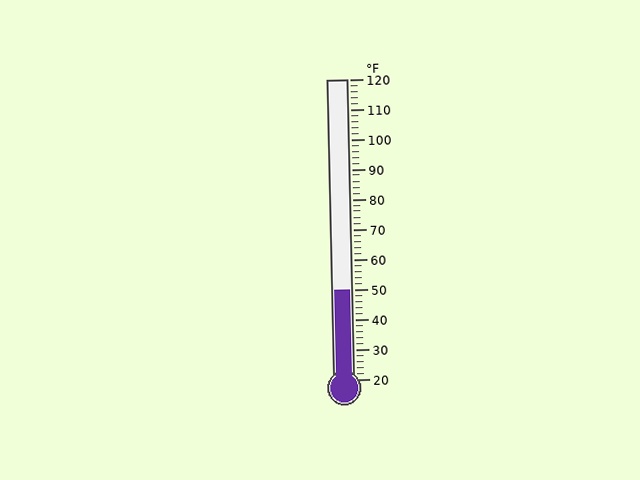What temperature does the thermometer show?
The thermometer shows approximately 50°F.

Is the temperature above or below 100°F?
The temperature is below 100°F.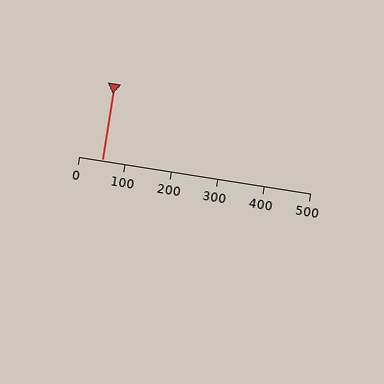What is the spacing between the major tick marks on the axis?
The major ticks are spaced 100 apart.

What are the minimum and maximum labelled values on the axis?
The axis runs from 0 to 500.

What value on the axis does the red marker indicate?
The marker indicates approximately 50.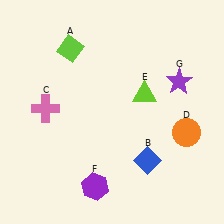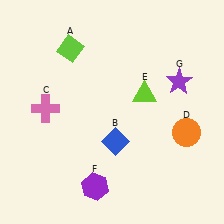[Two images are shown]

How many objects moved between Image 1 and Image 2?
1 object moved between the two images.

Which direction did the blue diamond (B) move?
The blue diamond (B) moved left.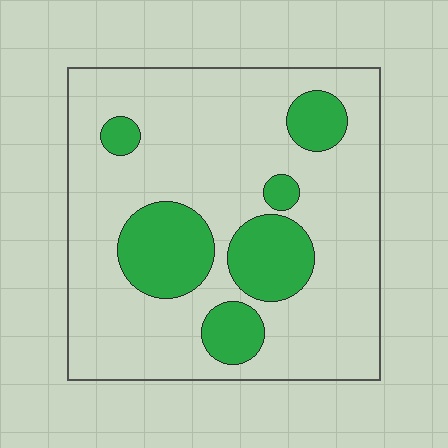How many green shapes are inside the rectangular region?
6.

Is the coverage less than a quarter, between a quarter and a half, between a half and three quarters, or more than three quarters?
Less than a quarter.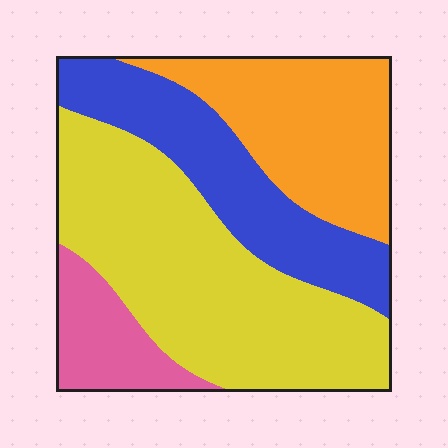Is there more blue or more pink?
Blue.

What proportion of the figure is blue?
Blue takes up about one quarter (1/4) of the figure.